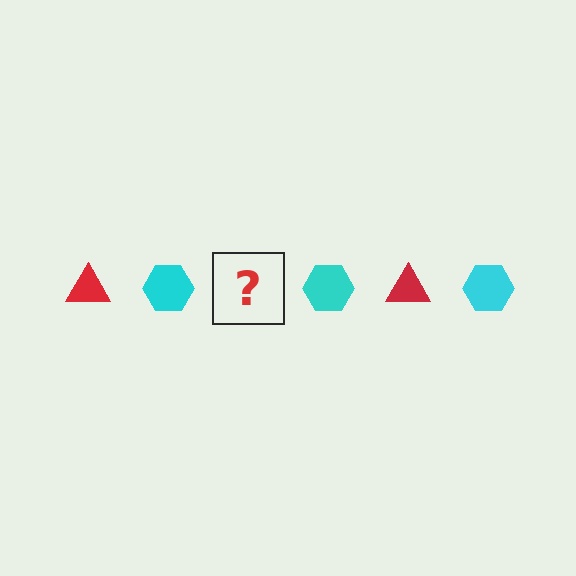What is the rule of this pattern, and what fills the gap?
The rule is that the pattern alternates between red triangle and cyan hexagon. The gap should be filled with a red triangle.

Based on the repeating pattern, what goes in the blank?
The blank should be a red triangle.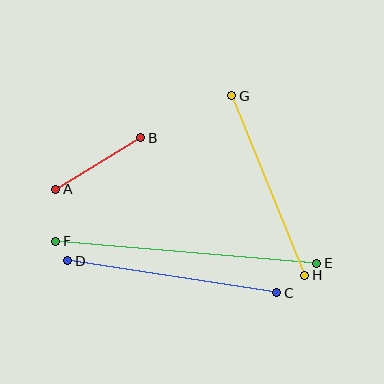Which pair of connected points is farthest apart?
Points E and F are farthest apart.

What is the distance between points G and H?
The distance is approximately 194 pixels.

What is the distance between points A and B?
The distance is approximately 100 pixels.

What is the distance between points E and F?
The distance is approximately 262 pixels.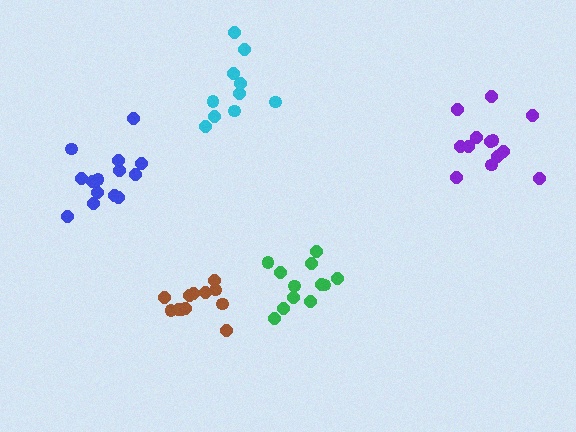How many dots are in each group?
Group 1: 13 dots, Group 2: 12 dots, Group 3: 14 dots, Group 4: 12 dots, Group 5: 10 dots (61 total).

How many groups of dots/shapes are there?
There are 5 groups.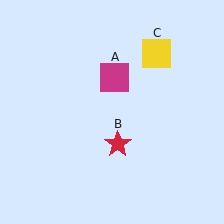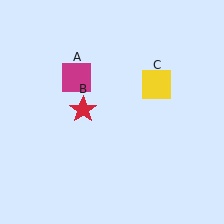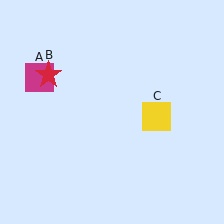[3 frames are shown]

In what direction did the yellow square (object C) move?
The yellow square (object C) moved down.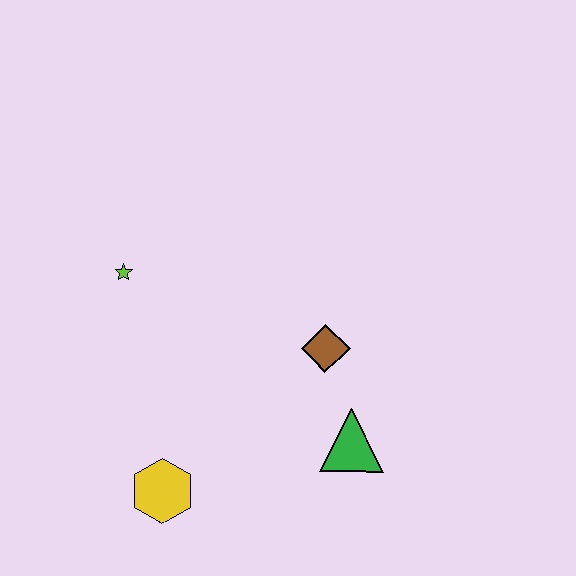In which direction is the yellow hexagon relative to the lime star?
The yellow hexagon is below the lime star.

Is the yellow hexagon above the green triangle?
No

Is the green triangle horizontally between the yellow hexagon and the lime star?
No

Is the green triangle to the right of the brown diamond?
Yes